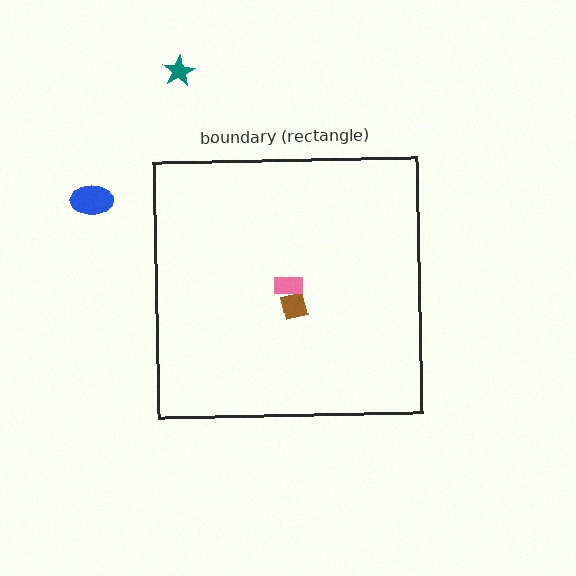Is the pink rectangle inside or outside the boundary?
Inside.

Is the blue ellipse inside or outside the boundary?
Outside.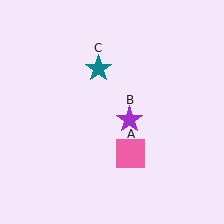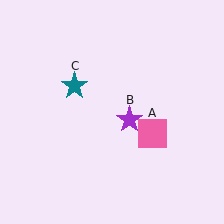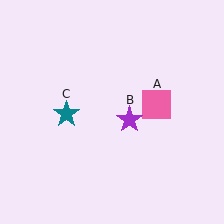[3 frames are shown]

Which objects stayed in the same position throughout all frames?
Purple star (object B) remained stationary.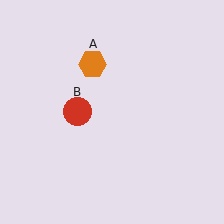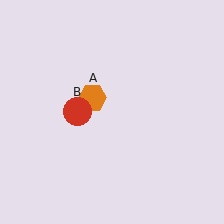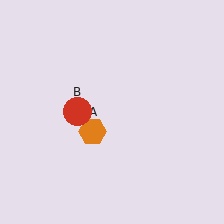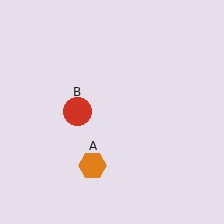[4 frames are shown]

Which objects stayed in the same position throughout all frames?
Red circle (object B) remained stationary.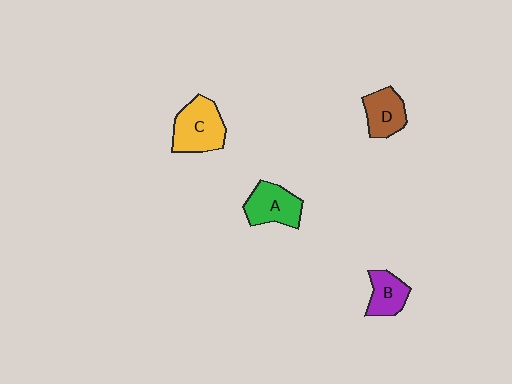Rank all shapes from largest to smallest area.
From largest to smallest: C (yellow), A (green), D (brown), B (purple).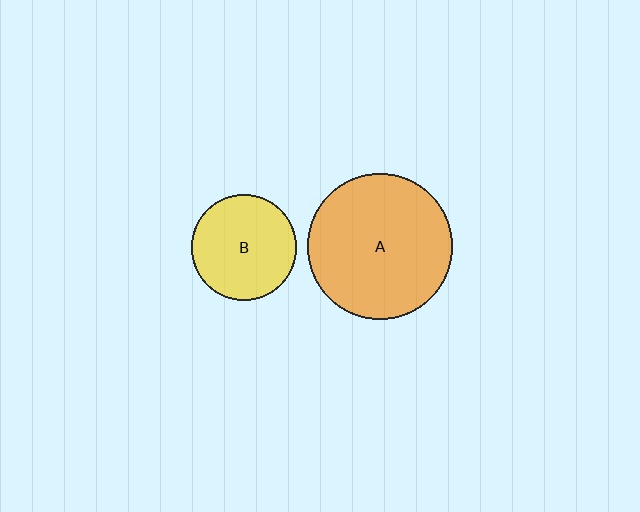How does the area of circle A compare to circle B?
Approximately 1.9 times.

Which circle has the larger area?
Circle A (orange).